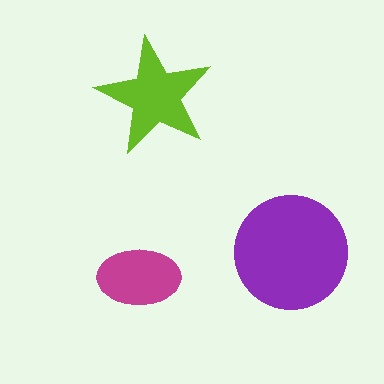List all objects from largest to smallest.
The purple circle, the lime star, the magenta ellipse.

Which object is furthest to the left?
The magenta ellipse is leftmost.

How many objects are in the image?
There are 3 objects in the image.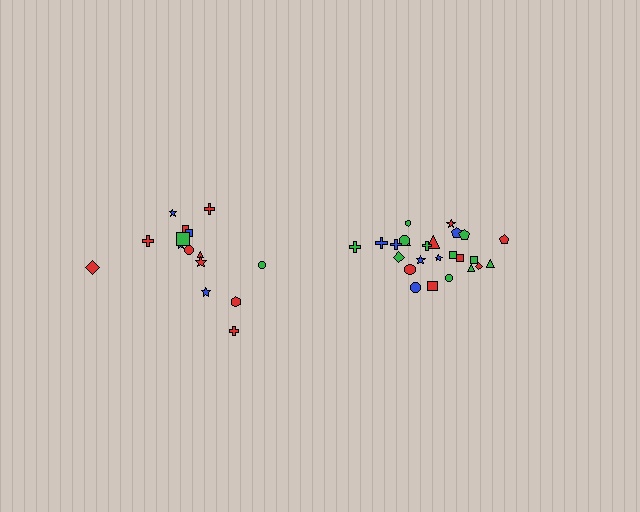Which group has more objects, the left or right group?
The right group.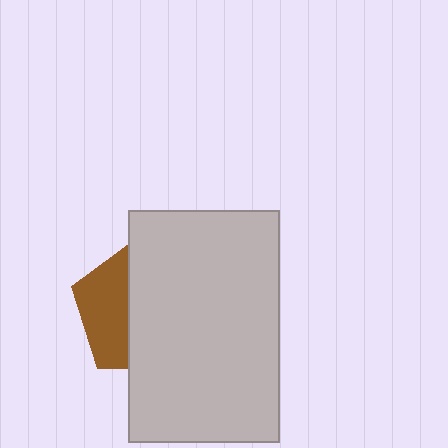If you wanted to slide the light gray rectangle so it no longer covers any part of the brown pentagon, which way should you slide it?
Slide it right — that is the most direct way to separate the two shapes.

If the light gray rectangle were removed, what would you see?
You would see the complete brown pentagon.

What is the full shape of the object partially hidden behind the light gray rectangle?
The partially hidden object is a brown pentagon.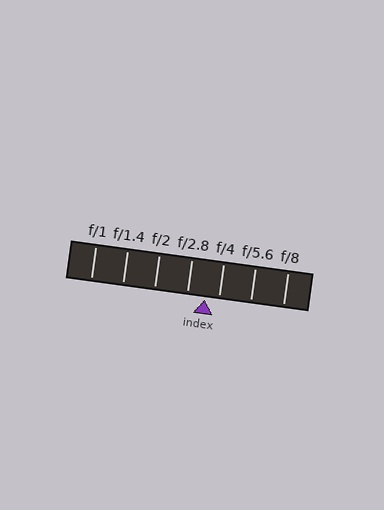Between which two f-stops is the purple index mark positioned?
The index mark is between f/2.8 and f/4.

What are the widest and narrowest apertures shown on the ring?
The widest aperture shown is f/1 and the narrowest is f/8.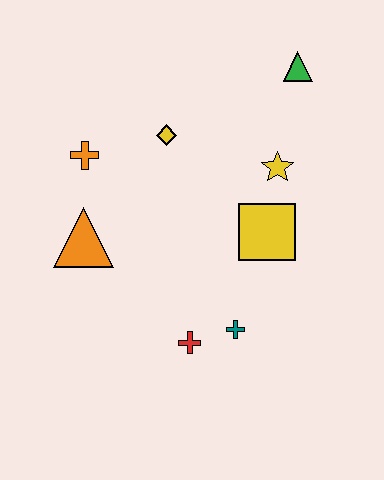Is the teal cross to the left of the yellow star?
Yes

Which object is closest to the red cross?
The teal cross is closest to the red cross.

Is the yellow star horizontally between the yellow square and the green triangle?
Yes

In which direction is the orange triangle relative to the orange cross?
The orange triangle is below the orange cross.